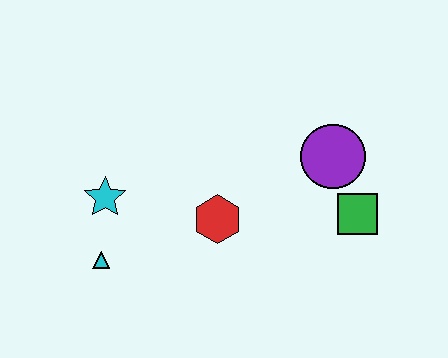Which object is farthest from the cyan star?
The green square is farthest from the cyan star.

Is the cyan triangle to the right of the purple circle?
No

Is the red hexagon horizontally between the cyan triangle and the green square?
Yes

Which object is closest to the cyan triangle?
The cyan star is closest to the cyan triangle.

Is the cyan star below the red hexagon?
No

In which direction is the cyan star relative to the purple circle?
The cyan star is to the left of the purple circle.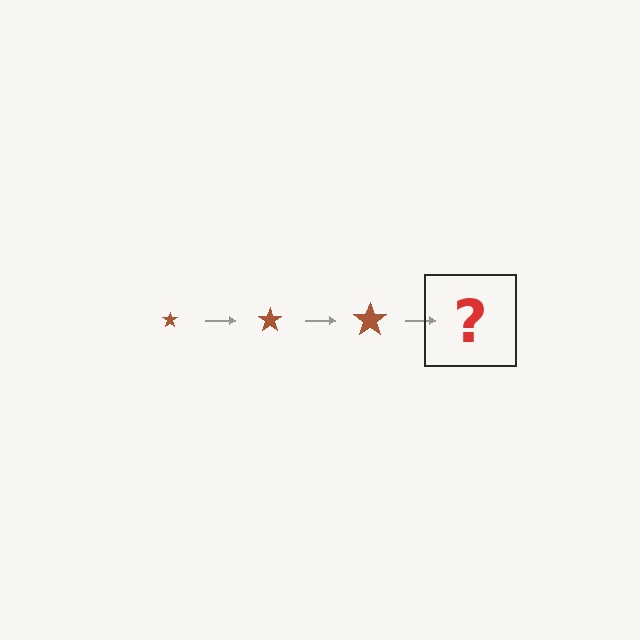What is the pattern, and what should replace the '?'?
The pattern is that the star gets progressively larger each step. The '?' should be a brown star, larger than the previous one.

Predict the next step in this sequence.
The next step is a brown star, larger than the previous one.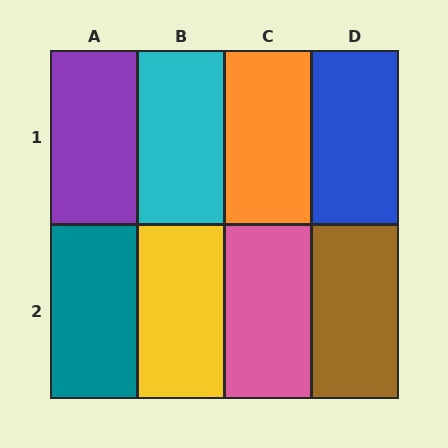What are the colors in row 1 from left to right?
Purple, cyan, orange, blue.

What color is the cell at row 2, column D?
Brown.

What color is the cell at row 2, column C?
Pink.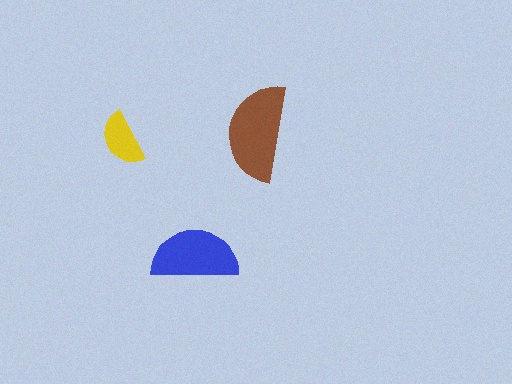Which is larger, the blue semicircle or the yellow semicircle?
The blue one.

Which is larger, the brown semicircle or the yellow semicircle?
The brown one.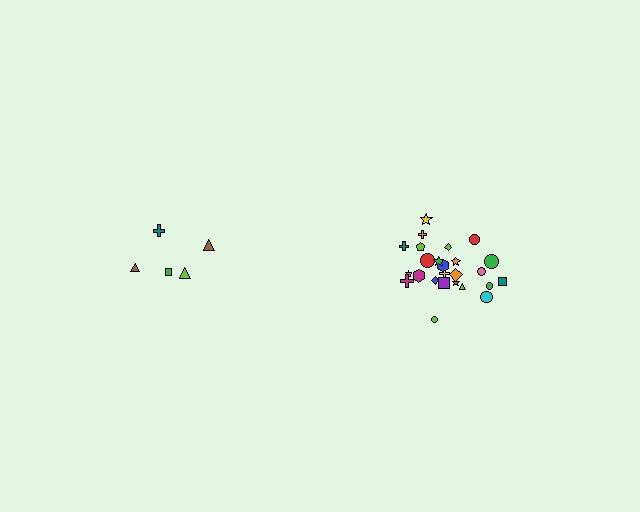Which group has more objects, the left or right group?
The right group.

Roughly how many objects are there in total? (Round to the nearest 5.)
Roughly 30 objects in total.